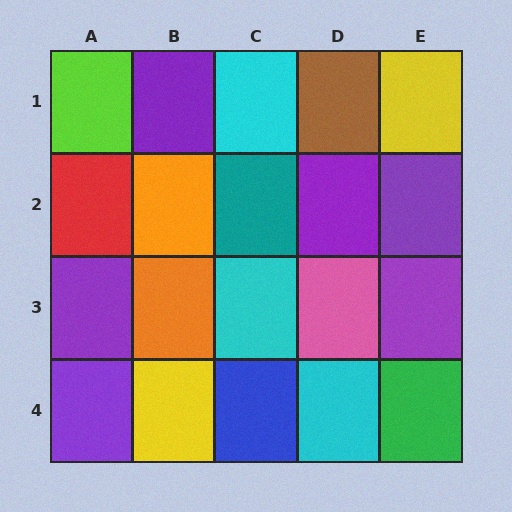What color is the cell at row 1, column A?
Lime.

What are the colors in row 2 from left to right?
Red, orange, teal, purple, purple.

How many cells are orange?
2 cells are orange.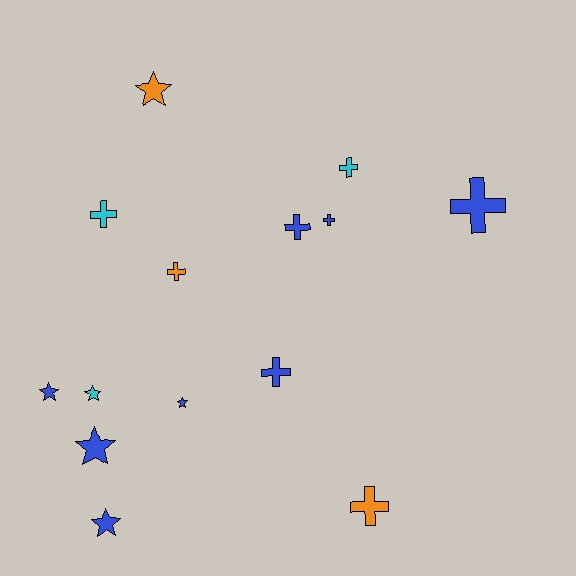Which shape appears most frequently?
Cross, with 8 objects.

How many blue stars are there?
There are 4 blue stars.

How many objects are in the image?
There are 14 objects.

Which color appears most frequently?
Blue, with 8 objects.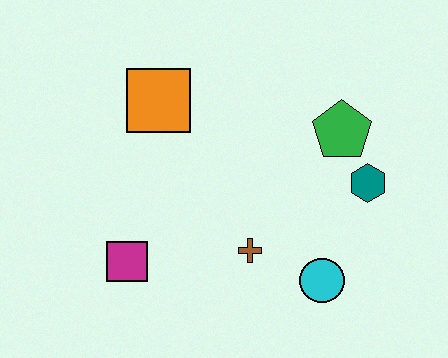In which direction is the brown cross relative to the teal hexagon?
The brown cross is to the left of the teal hexagon.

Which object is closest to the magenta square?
The brown cross is closest to the magenta square.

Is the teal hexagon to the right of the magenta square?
Yes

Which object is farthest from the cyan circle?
The orange square is farthest from the cyan circle.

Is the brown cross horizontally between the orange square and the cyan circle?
Yes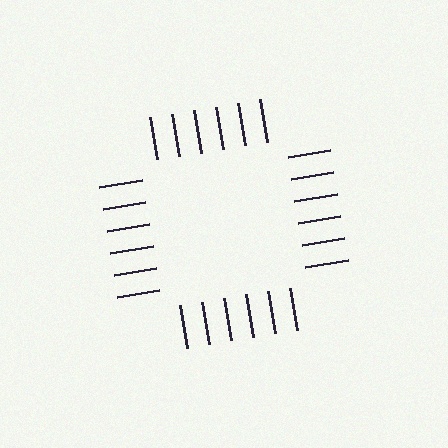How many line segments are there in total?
24 — 6 along each of the 4 edges.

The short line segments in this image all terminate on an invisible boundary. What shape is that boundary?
An illusory square — the line segments terminate on its edges but no continuous stroke is drawn.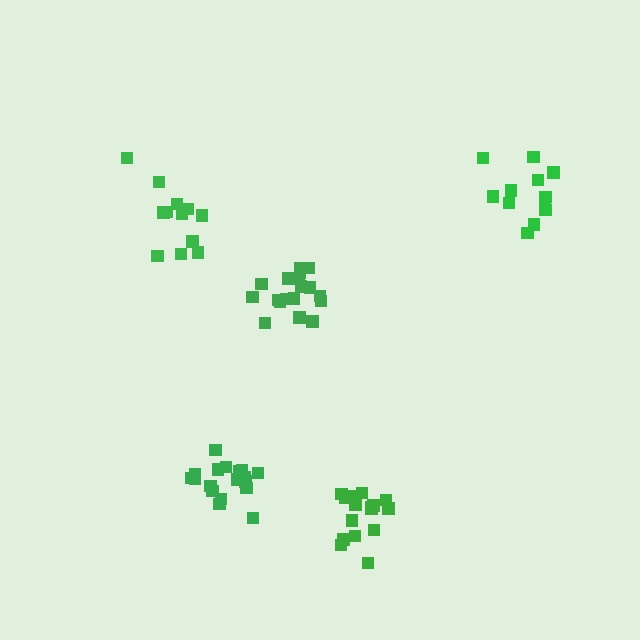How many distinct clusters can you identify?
There are 5 distinct clusters.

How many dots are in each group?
Group 1: 12 dots, Group 2: 18 dots, Group 3: 18 dots, Group 4: 16 dots, Group 5: 12 dots (76 total).